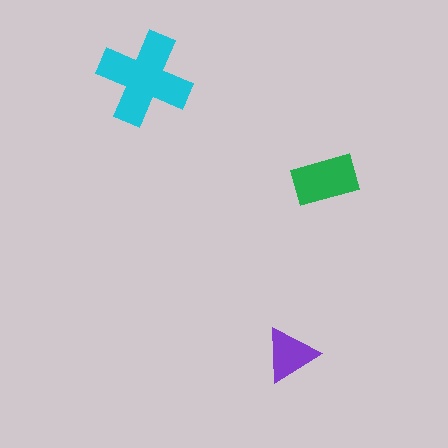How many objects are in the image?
There are 3 objects in the image.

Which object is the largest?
The cyan cross.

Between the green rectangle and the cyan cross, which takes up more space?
The cyan cross.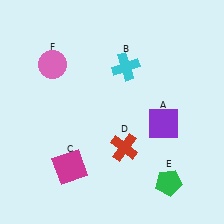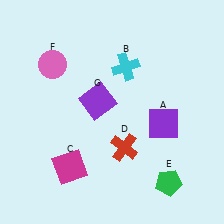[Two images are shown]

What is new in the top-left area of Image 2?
A purple square (G) was added in the top-left area of Image 2.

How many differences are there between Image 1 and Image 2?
There is 1 difference between the two images.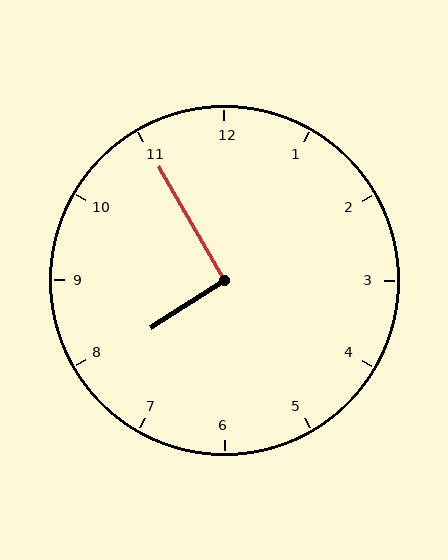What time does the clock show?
7:55.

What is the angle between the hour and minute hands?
Approximately 92 degrees.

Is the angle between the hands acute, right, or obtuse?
It is right.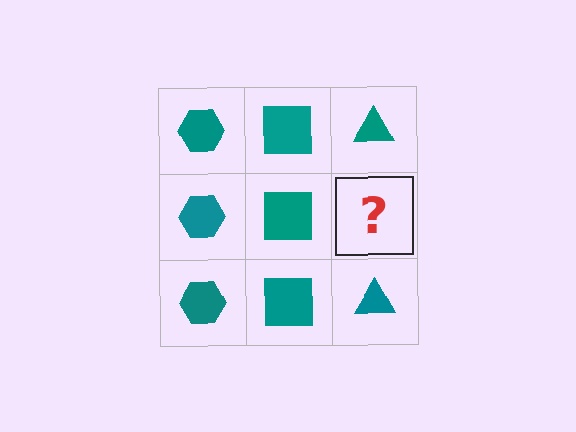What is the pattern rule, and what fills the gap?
The rule is that each column has a consistent shape. The gap should be filled with a teal triangle.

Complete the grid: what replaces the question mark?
The question mark should be replaced with a teal triangle.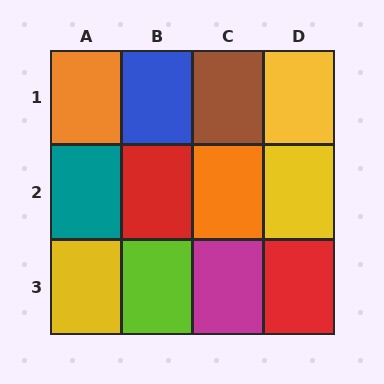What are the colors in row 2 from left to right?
Teal, red, orange, yellow.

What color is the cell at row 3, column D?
Red.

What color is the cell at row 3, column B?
Lime.